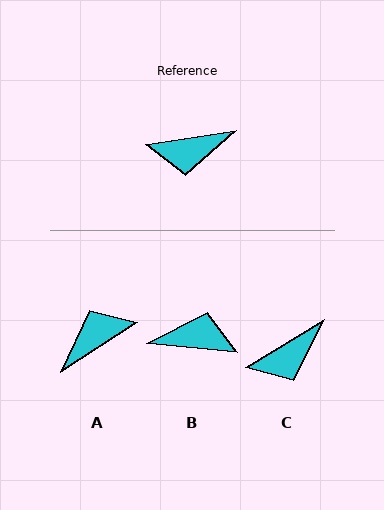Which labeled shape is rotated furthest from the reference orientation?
B, about 165 degrees away.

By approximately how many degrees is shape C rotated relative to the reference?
Approximately 22 degrees counter-clockwise.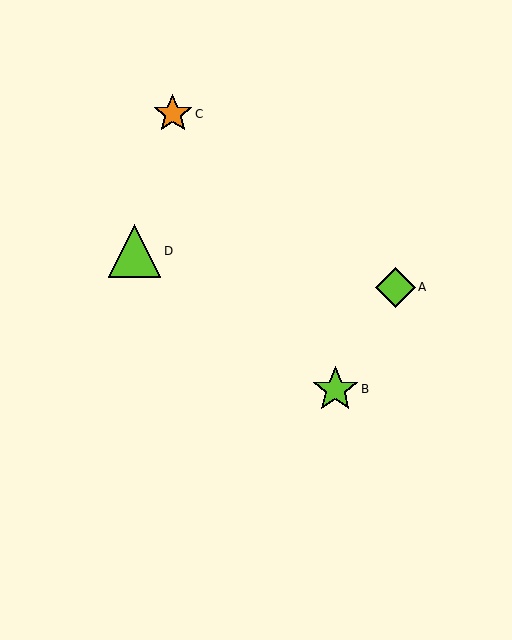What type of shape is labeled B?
Shape B is a lime star.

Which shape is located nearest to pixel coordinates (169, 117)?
The orange star (labeled C) at (173, 114) is nearest to that location.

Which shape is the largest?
The lime triangle (labeled D) is the largest.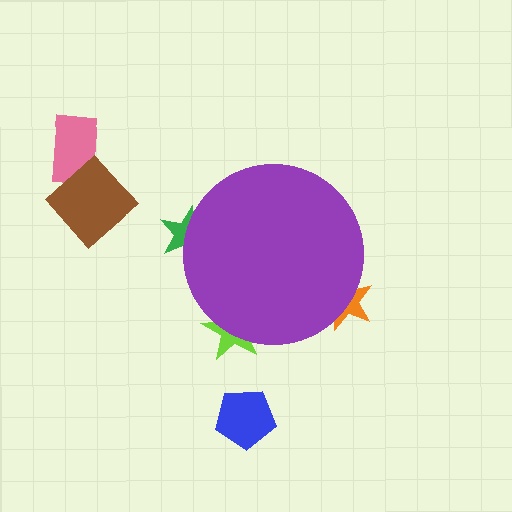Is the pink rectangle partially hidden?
No, the pink rectangle is fully visible.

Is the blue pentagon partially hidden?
No, the blue pentagon is fully visible.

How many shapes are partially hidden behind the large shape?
3 shapes are partially hidden.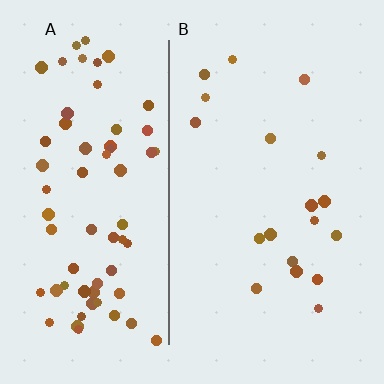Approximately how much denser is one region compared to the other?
Approximately 3.8× — region A over region B.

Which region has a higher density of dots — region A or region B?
A (the left).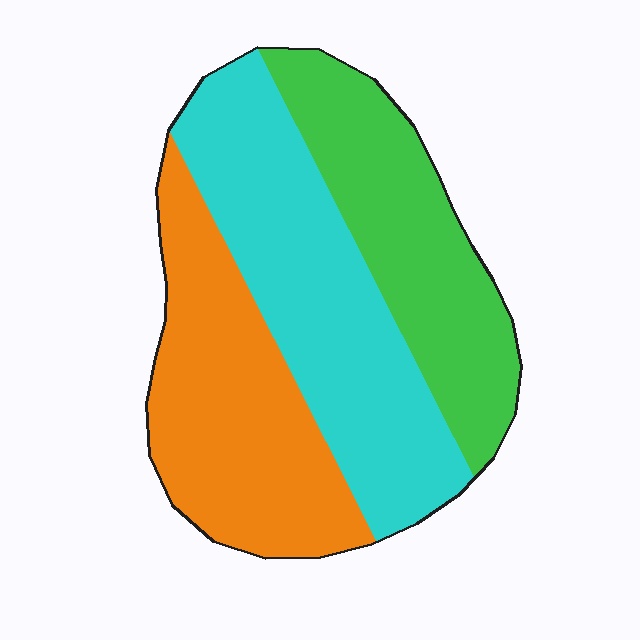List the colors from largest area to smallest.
From largest to smallest: cyan, orange, green.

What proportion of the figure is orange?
Orange takes up between a quarter and a half of the figure.